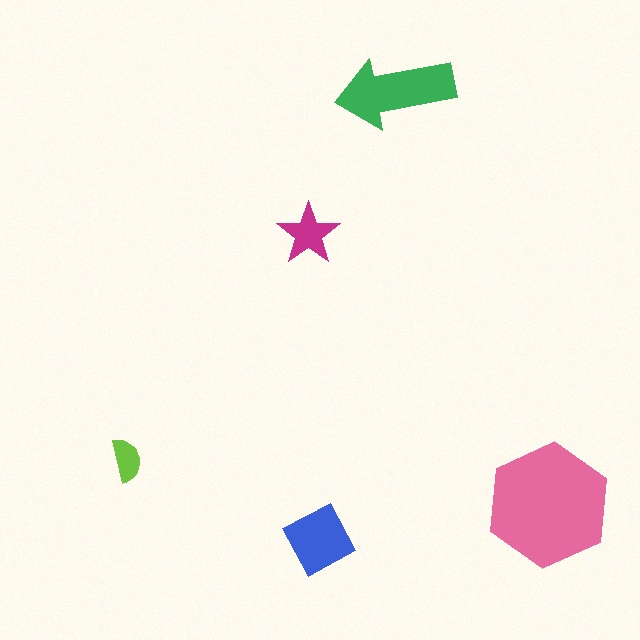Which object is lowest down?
The blue diamond is bottommost.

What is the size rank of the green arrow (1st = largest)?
2nd.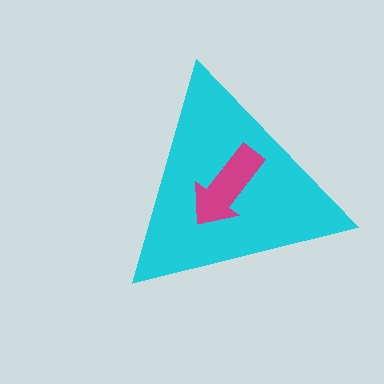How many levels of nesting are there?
2.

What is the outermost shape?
The cyan triangle.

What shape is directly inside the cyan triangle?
The magenta arrow.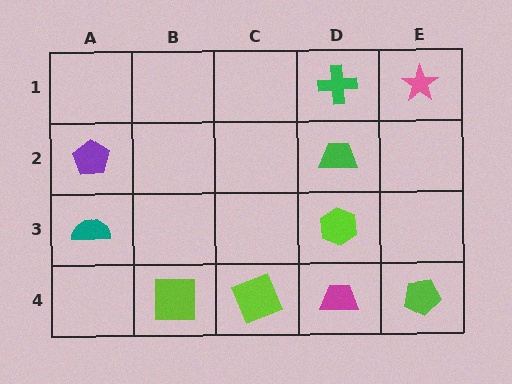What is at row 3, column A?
A teal semicircle.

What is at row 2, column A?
A purple pentagon.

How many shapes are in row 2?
2 shapes.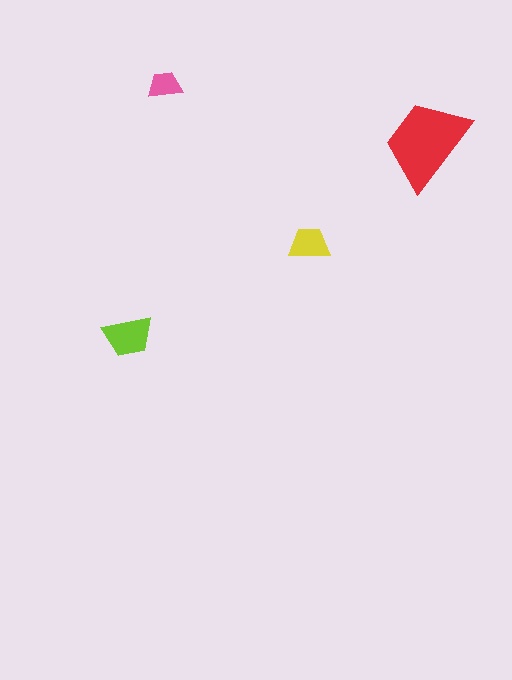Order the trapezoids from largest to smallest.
the red one, the lime one, the yellow one, the pink one.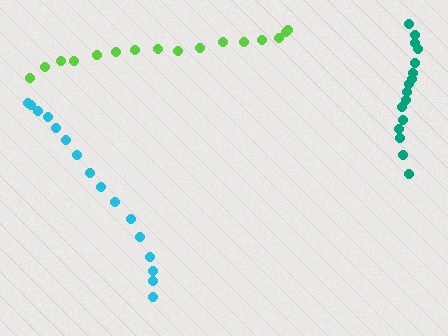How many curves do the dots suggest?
There are 3 distinct paths.